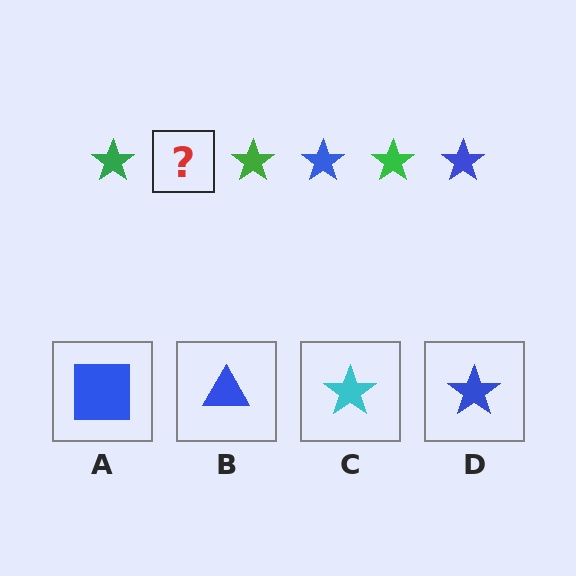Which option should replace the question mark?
Option D.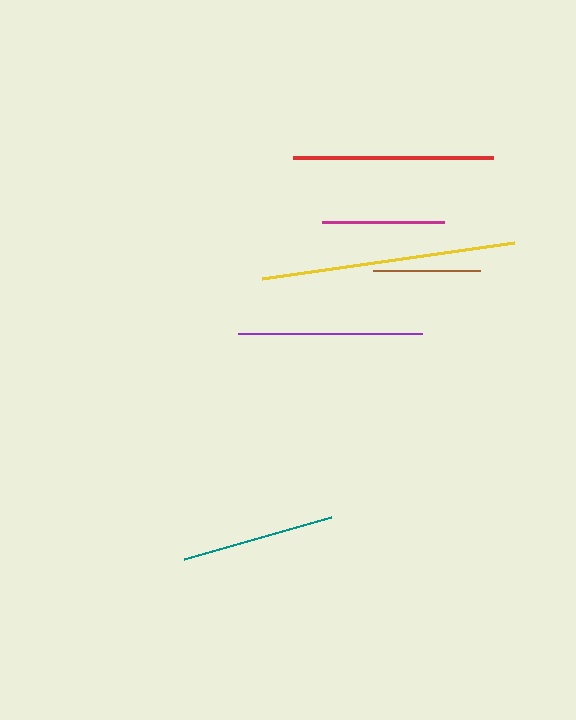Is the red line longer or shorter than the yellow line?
The yellow line is longer than the red line.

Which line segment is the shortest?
The brown line is the shortest at approximately 107 pixels.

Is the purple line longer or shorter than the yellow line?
The yellow line is longer than the purple line.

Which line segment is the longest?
The yellow line is the longest at approximately 255 pixels.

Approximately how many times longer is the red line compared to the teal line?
The red line is approximately 1.3 times the length of the teal line.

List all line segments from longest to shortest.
From longest to shortest: yellow, red, purple, teal, magenta, brown.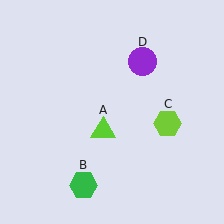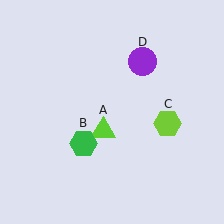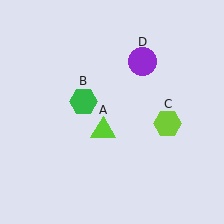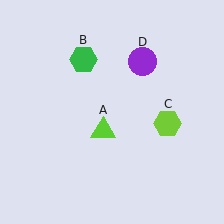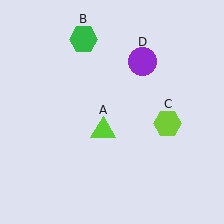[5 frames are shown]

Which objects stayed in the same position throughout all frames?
Lime triangle (object A) and lime hexagon (object C) and purple circle (object D) remained stationary.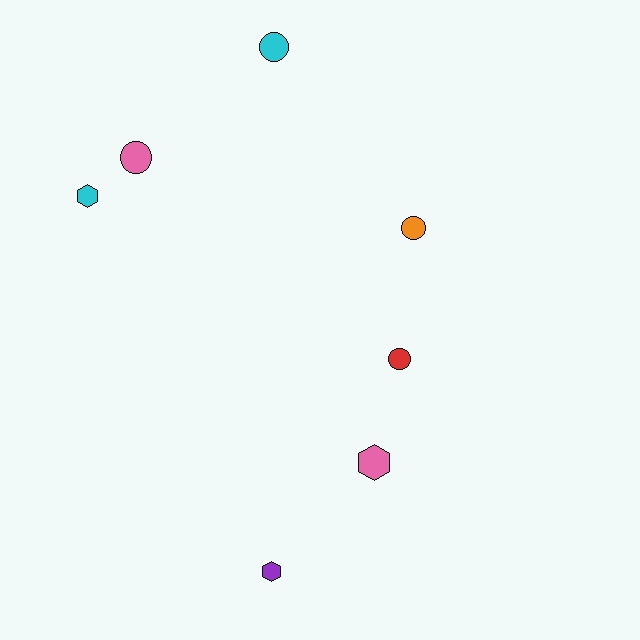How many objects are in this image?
There are 7 objects.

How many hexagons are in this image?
There are 3 hexagons.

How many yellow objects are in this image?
There are no yellow objects.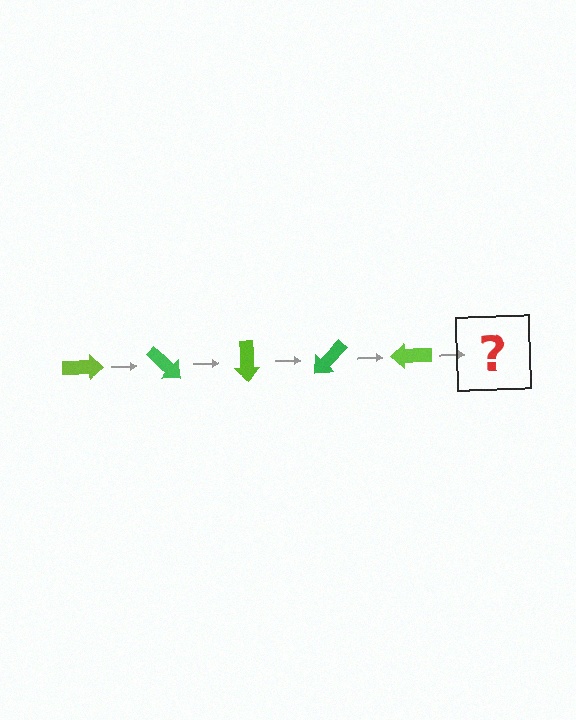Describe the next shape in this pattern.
It should be a green arrow, rotated 225 degrees from the start.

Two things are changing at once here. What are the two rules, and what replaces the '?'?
The two rules are that it rotates 45 degrees each step and the color cycles through lime and green. The '?' should be a green arrow, rotated 225 degrees from the start.